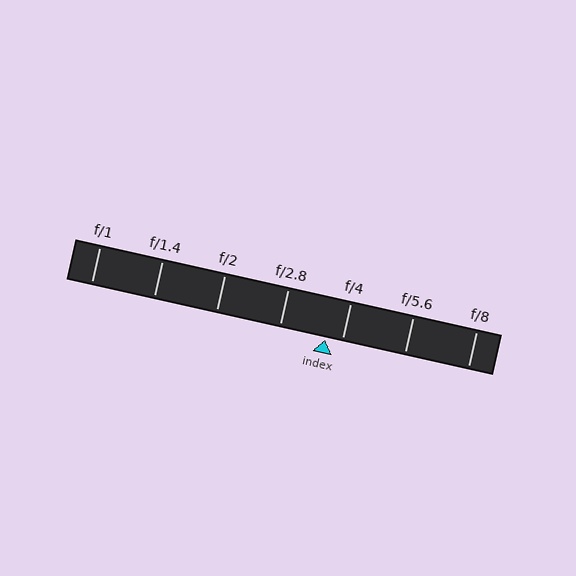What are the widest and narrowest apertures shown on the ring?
The widest aperture shown is f/1 and the narrowest is f/8.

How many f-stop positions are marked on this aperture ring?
There are 7 f-stop positions marked.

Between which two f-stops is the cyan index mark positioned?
The index mark is between f/2.8 and f/4.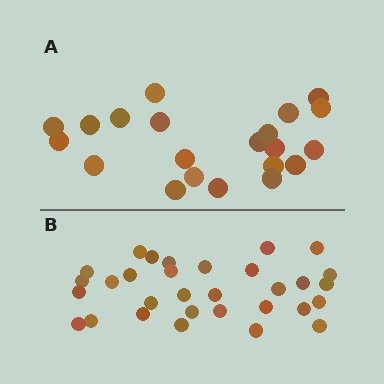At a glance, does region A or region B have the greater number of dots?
Region B (the bottom region) has more dots.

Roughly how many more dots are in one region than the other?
Region B has roughly 10 or so more dots than region A.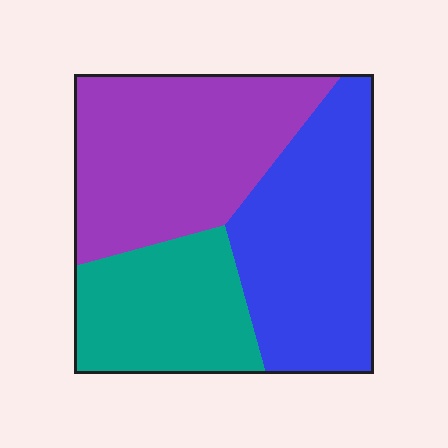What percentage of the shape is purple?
Purple covers roughly 40% of the shape.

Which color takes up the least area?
Teal, at roughly 25%.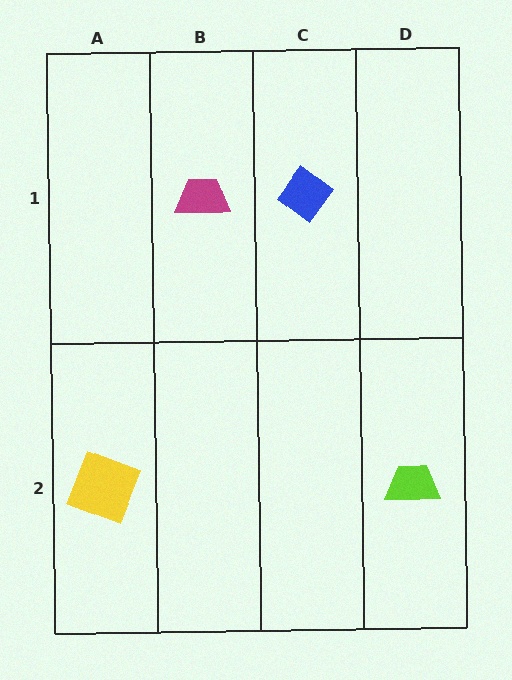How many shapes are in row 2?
2 shapes.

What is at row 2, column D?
A lime trapezoid.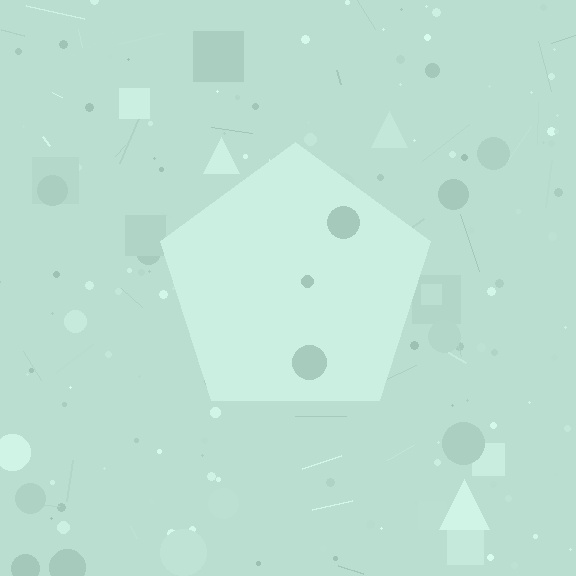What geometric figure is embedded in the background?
A pentagon is embedded in the background.